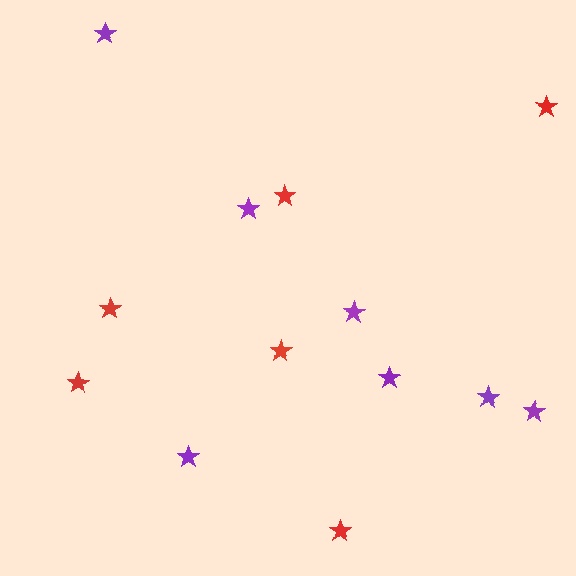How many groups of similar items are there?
There are 2 groups: one group of red stars (6) and one group of purple stars (7).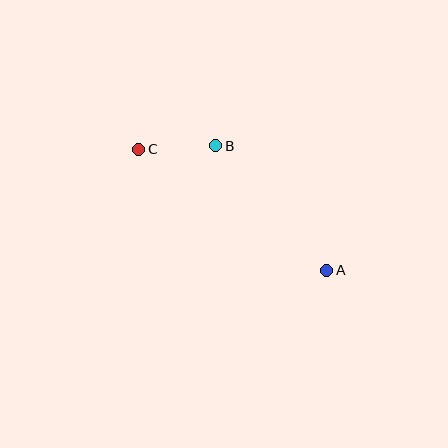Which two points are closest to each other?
Points B and C are closest to each other.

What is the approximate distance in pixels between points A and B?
The distance between A and B is approximately 167 pixels.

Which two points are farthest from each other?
Points A and C are farthest from each other.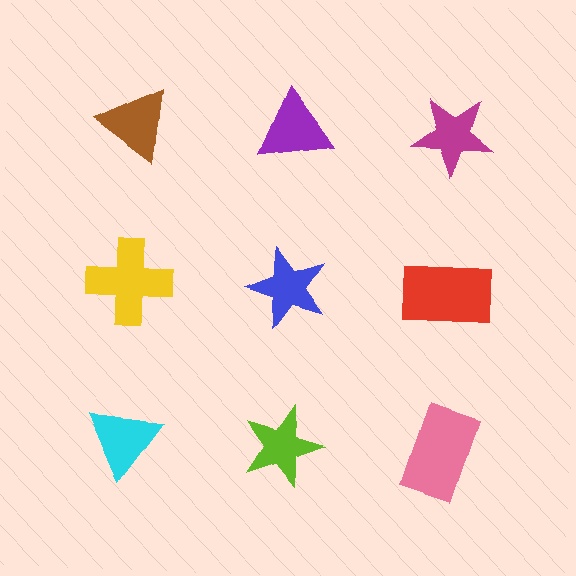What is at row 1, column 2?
A purple triangle.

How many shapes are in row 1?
3 shapes.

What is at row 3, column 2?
A lime star.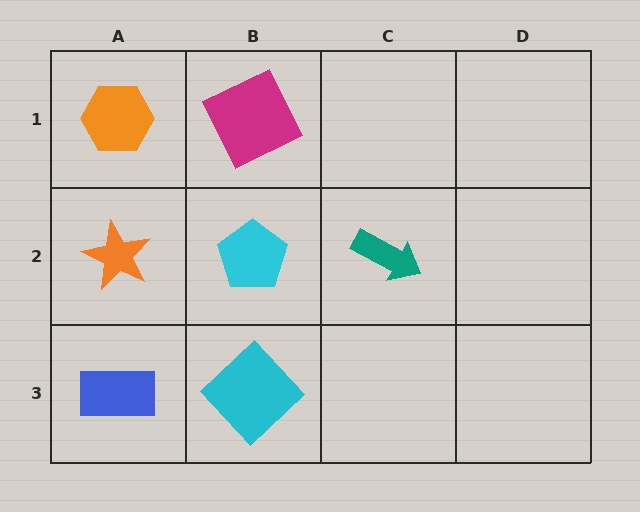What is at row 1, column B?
A magenta square.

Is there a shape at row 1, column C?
No, that cell is empty.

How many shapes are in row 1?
2 shapes.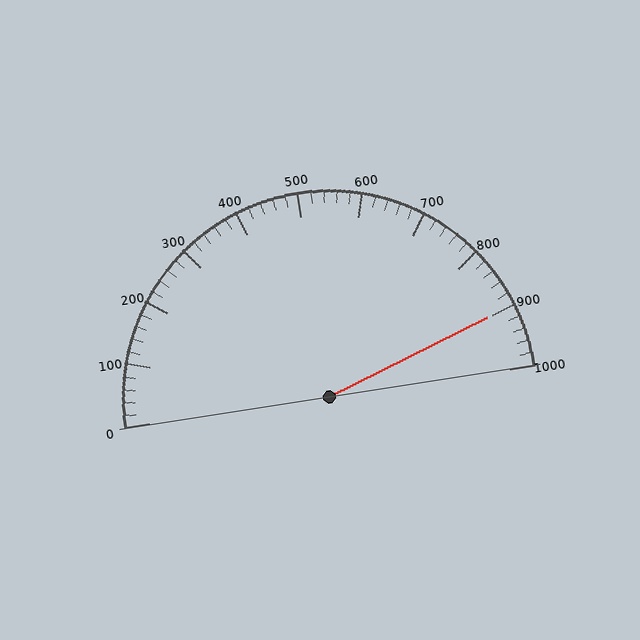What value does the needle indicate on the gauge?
The needle indicates approximately 900.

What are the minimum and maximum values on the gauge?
The gauge ranges from 0 to 1000.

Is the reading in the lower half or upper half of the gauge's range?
The reading is in the upper half of the range (0 to 1000).